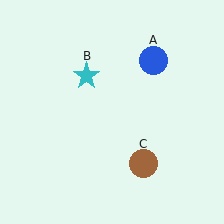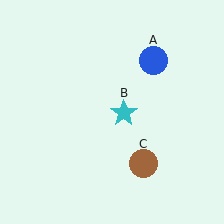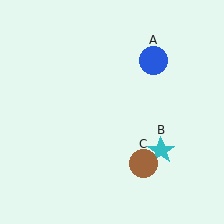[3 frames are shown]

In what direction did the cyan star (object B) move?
The cyan star (object B) moved down and to the right.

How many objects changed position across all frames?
1 object changed position: cyan star (object B).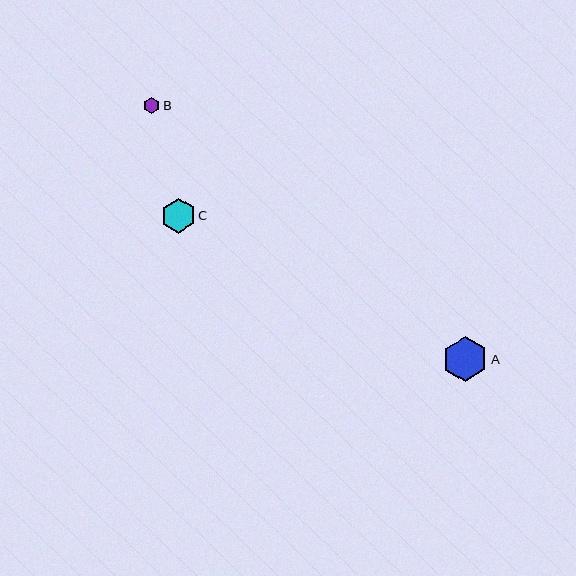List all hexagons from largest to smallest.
From largest to smallest: A, C, B.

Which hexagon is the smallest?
Hexagon B is the smallest with a size of approximately 16 pixels.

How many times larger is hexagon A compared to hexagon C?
Hexagon A is approximately 1.3 times the size of hexagon C.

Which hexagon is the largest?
Hexagon A is the largest with a size of approximately 45 pixels.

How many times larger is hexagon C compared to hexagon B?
Hexagon C is approximately 2.2 times the size of hexagon B.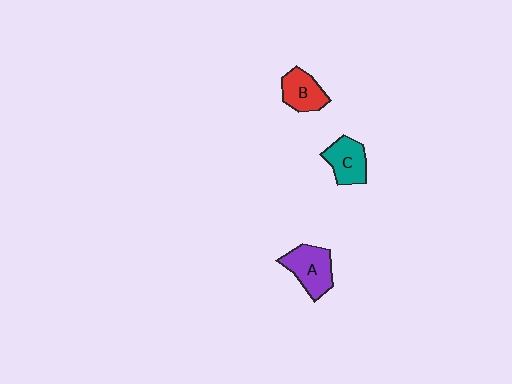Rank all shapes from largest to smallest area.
From largest to smallest: A (purple), C (teal), B (red).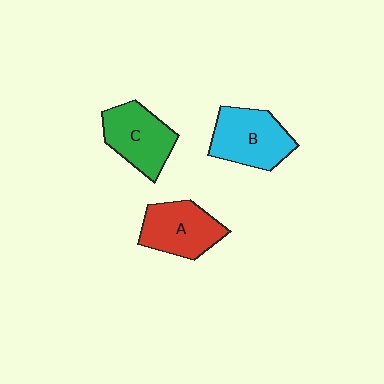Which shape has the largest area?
Shape B (cyan).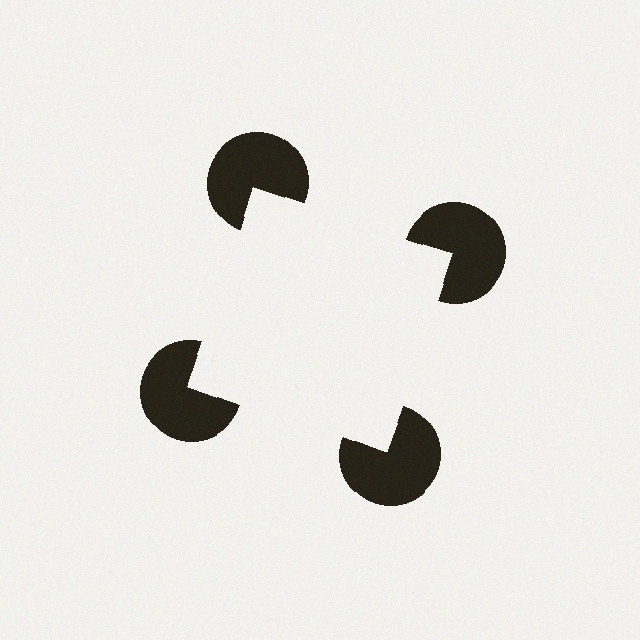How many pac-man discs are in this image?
There are 4 — one at each vertex of the illusory square.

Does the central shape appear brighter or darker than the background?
It typically appears slightly brighter than the background, even though no actual brightness change is drawn.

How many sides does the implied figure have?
4 sides.